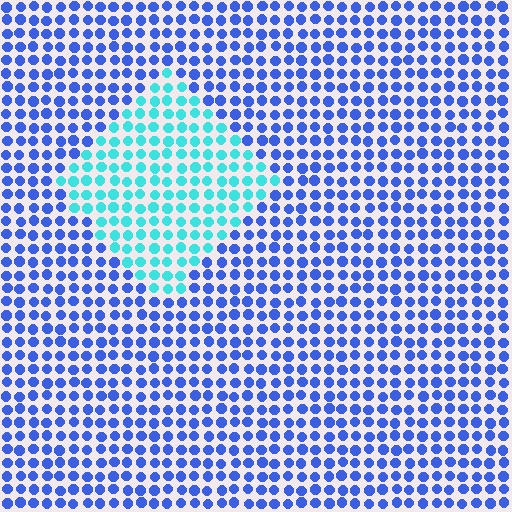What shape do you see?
I see a diamond.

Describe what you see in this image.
The image is filled with small blue elements in a uniform arrangement. A diamond-shaped region is visible where the elements are tinted to a slightly different hue, forming a subtle color boundary.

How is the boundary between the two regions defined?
The boundary is defined purely by a slight shift in hue (about 49 degrees). Spacing, size, and orientation are identical on both sides.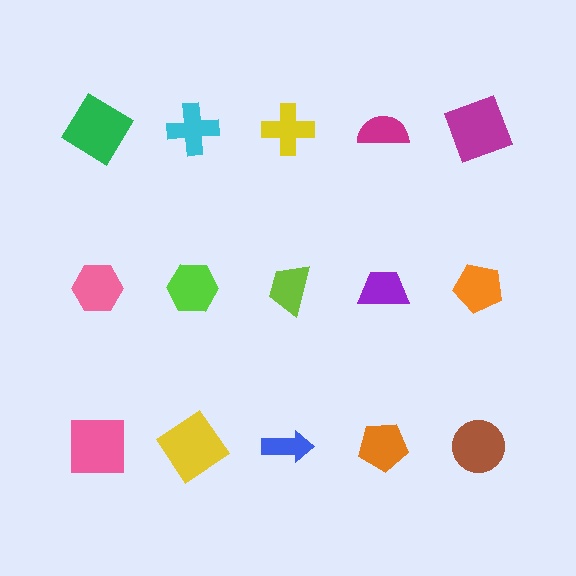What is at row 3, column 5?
A brown circle.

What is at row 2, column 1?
A pink hexagon.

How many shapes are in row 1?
5 shapes.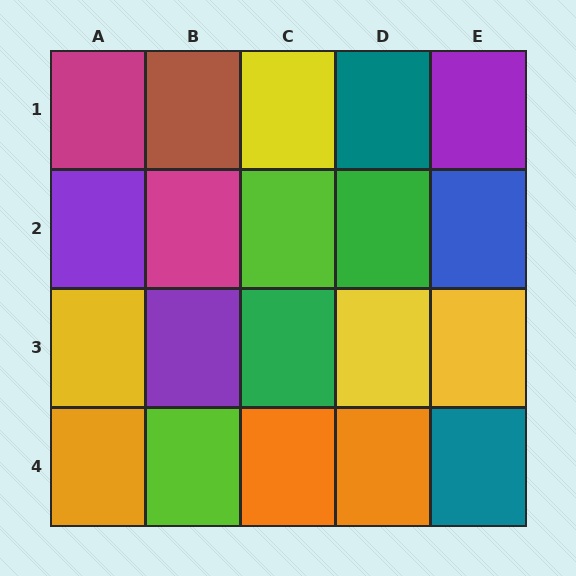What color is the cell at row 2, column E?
Blue.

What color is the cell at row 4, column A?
Orange.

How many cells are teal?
2 cells are teal.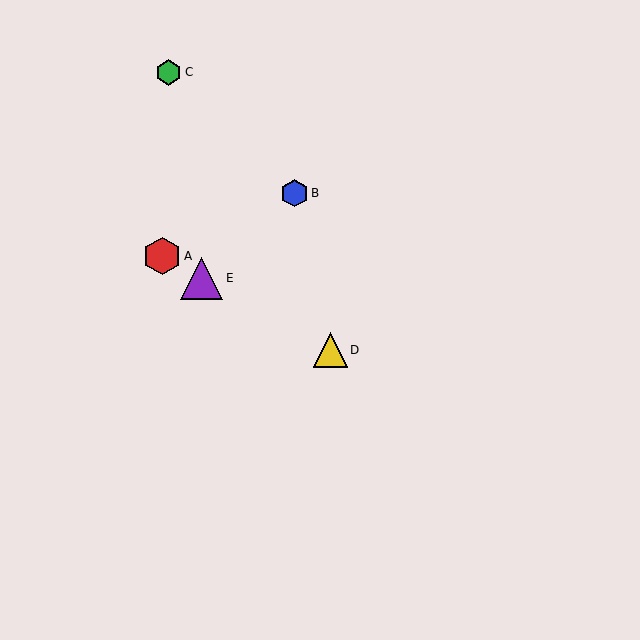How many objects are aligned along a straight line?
3 objects (A, D, E) are aligned along a straight line.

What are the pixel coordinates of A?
Object A is at (162, 256).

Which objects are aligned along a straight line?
Objects A, D, E are aligned along a straight line.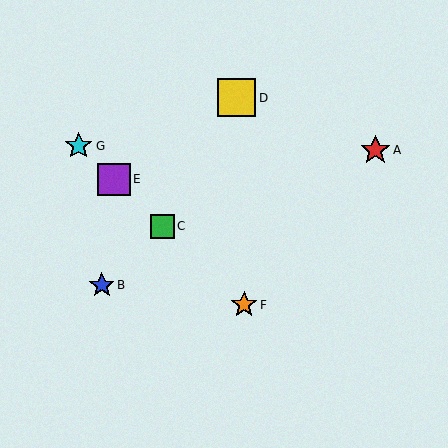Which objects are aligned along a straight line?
Objects C, E, F, G are aligned along a straight line.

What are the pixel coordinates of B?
Object B is at (102, 285).